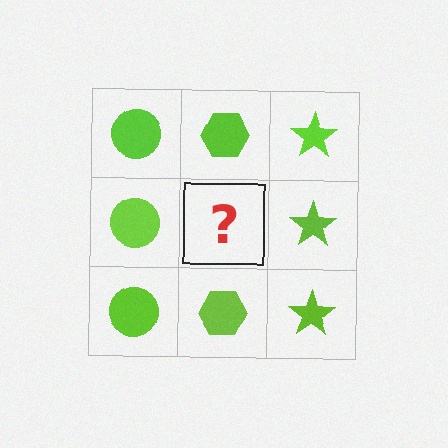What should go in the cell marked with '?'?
The missing cell should contain a lime hexagon.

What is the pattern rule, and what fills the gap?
The rule is that each column has a consistent shape. The gap should be filled with a lime hexagon.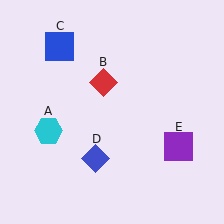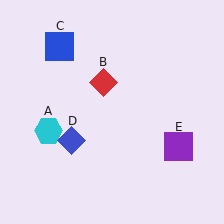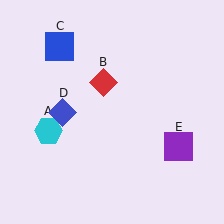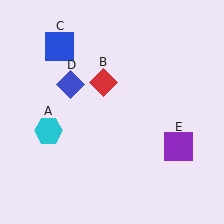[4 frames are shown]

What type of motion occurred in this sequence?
The blue diamond (object D) rotated clockwise around the center of the scene.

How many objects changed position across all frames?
1 object changed position: blue diamond (object D).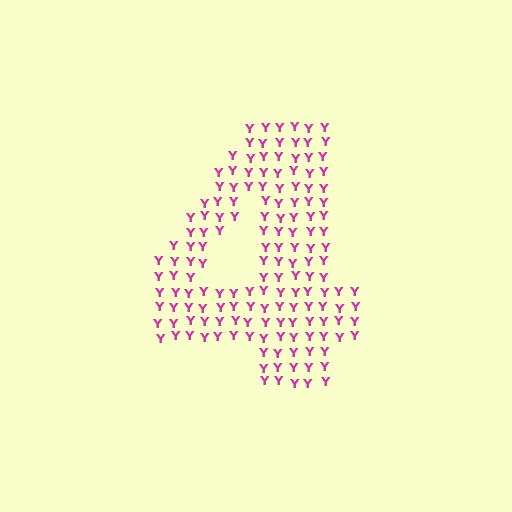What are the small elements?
The small elements are letter Y's.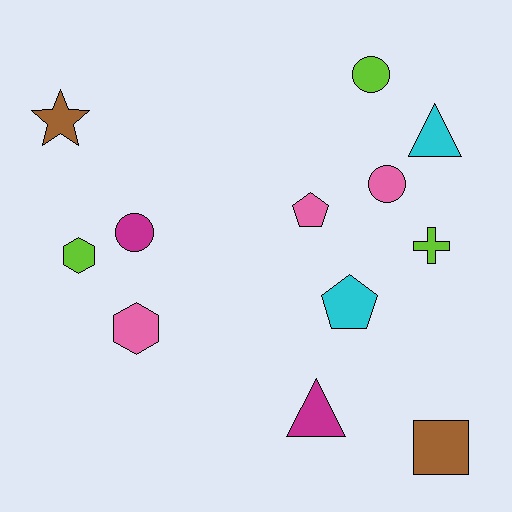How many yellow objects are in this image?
There are no yellow objects.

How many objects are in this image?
There are 12 objects.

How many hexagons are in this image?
There are 2 hexagons.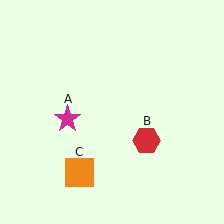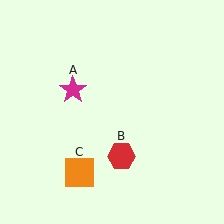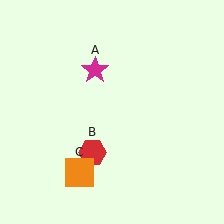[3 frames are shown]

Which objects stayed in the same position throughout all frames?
Orange square (object C) remained stationary.